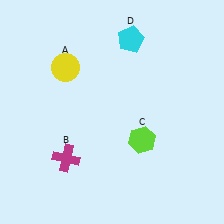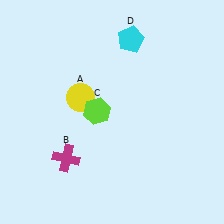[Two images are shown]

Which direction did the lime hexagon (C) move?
The lime hexagon (C) moved left.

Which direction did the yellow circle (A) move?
The yellow circle (A) moved down.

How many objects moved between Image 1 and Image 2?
2 objects moved between the two images.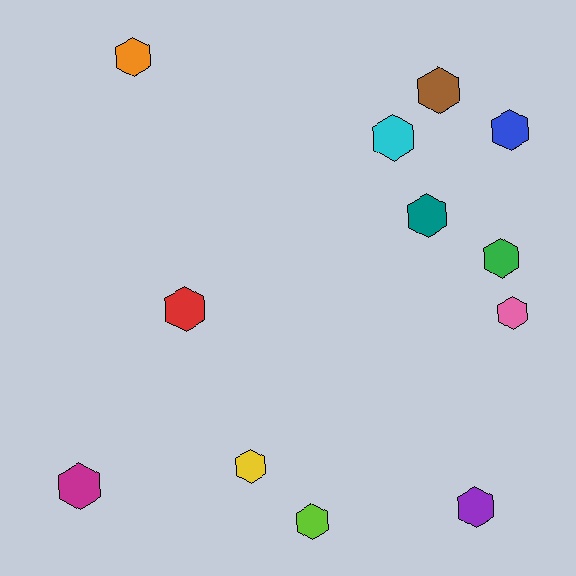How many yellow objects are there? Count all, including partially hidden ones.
There is 1 yellow object.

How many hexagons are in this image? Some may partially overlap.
There are 12 hexagons.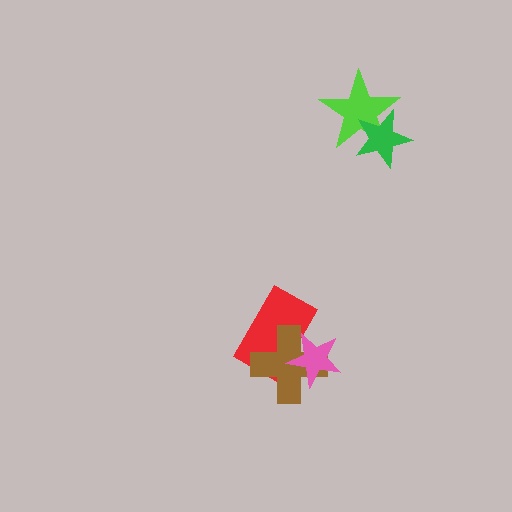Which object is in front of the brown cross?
The pink star is in front of the brown cross.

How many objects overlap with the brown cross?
2 objects overlap with the brown cross.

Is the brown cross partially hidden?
Yes, it is partially covered by another shape.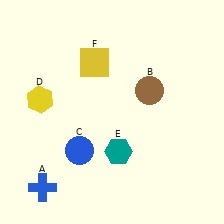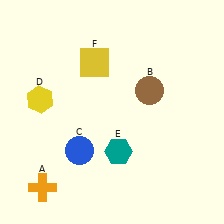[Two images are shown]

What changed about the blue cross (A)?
In Image 1, A is blue. In Image 2, it changed to orange.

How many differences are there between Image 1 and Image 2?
There is 1 difference between the two images.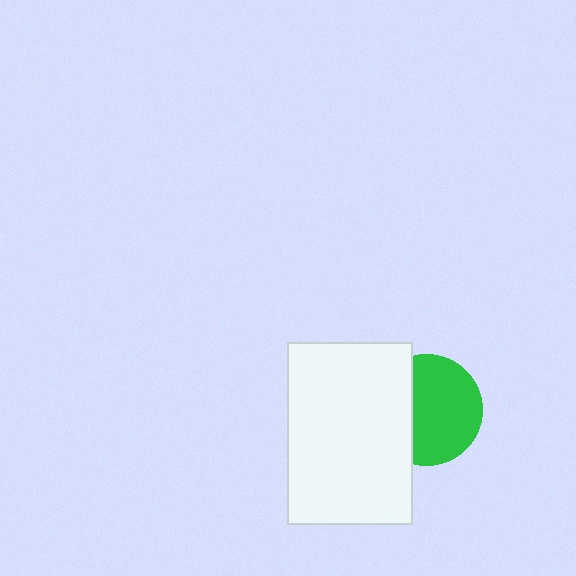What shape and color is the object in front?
The object in front is a white rectangle.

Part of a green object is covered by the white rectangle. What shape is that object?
It is a circle.